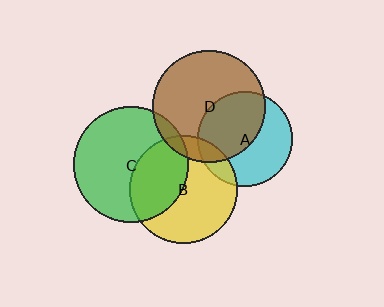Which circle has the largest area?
Circle C (green).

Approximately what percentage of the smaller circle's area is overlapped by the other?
Approximately 15%.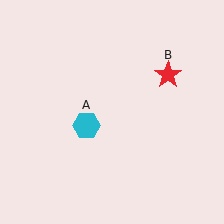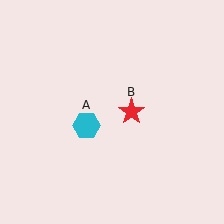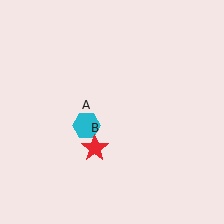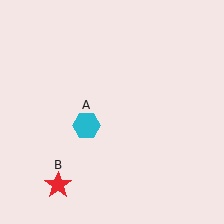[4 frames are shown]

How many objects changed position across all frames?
1 object changed position: red star (object B).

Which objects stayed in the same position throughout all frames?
Cyan hexagon (object A) remained stationary.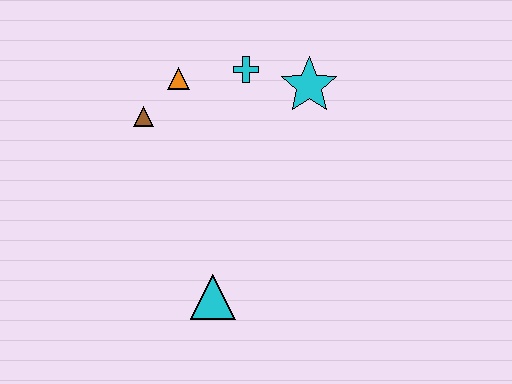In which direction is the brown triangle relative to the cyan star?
The brown triangle is to the left of the cyan star.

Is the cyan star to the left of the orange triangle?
No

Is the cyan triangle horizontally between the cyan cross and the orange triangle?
Yes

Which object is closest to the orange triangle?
The brown triangle is closest to the orange triangle.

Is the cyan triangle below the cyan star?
Yes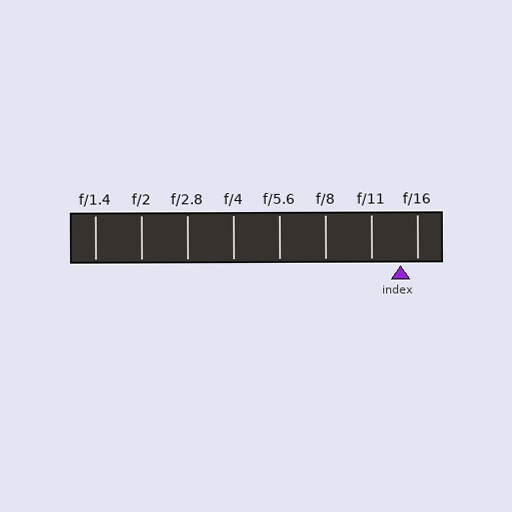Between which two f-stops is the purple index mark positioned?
The index mark is between f/11 and f/16.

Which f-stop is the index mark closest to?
The index mark is closest to f/16.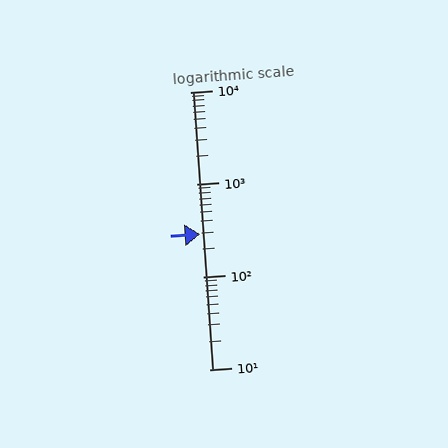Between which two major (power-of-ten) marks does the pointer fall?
The pointer is between 100 and 1000.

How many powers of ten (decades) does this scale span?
The scale spans 3 decades, from 10 to 10000.